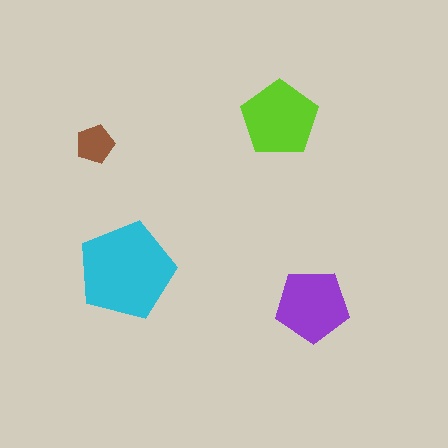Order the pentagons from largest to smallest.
the cyan one, the lime one, the purple one, the brown one.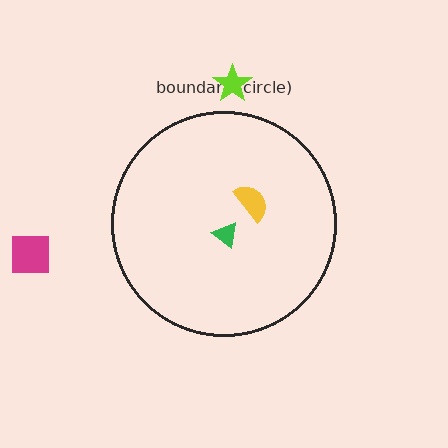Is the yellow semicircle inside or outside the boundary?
Inside.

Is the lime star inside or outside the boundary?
Outside.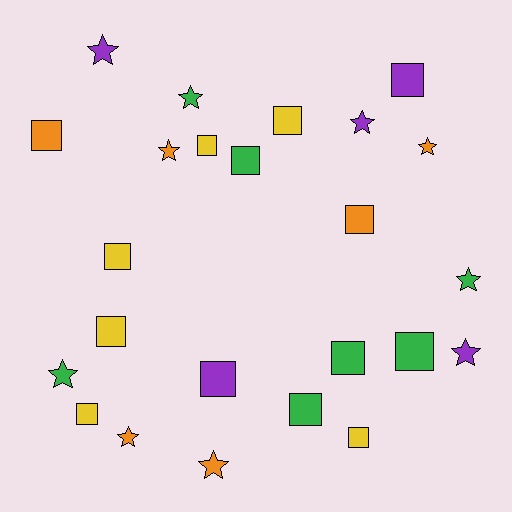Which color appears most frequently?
Green, with 7 objects.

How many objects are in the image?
There are 24 objects.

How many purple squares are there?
There are 2 purple squares.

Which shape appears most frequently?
Square, with 14 objects.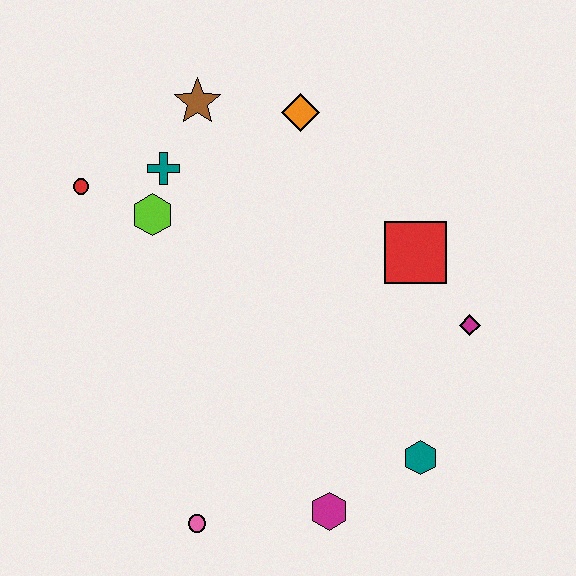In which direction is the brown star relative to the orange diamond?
The brown star is to the left of the orange diamond.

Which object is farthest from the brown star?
The magenta hexagon is farthest from the brown star.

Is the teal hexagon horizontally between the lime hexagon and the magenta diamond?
Yes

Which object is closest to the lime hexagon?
The teal cross is closest to the lime hexagon.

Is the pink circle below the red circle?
Yes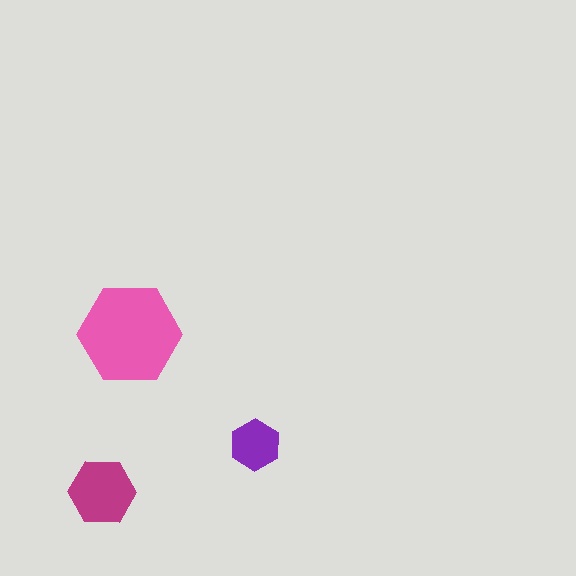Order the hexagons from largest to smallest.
the pink one, the magenta one, the purple one.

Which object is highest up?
The pink hexagon is topmost.